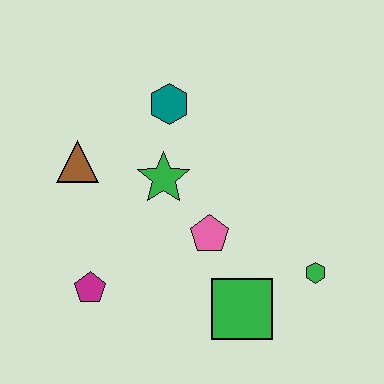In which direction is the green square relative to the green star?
The green square is below the green star.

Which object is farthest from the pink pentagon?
The brown triangle is farthest from the pink pentagon.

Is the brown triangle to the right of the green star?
No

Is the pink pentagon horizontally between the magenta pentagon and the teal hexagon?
No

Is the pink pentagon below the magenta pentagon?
No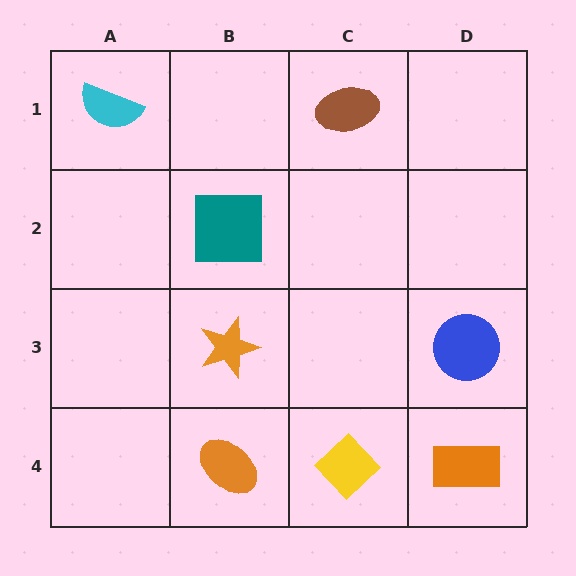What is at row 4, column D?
An orange rectangle.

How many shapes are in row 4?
3 shapes.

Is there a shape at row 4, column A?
No, that cell is empty.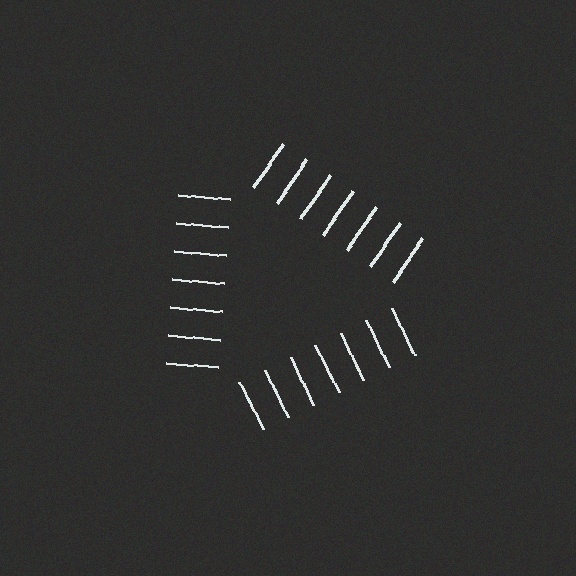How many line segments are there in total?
21 — 7 along each of the 3 edges.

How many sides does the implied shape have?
3 sides — the line-ends trace a triangle.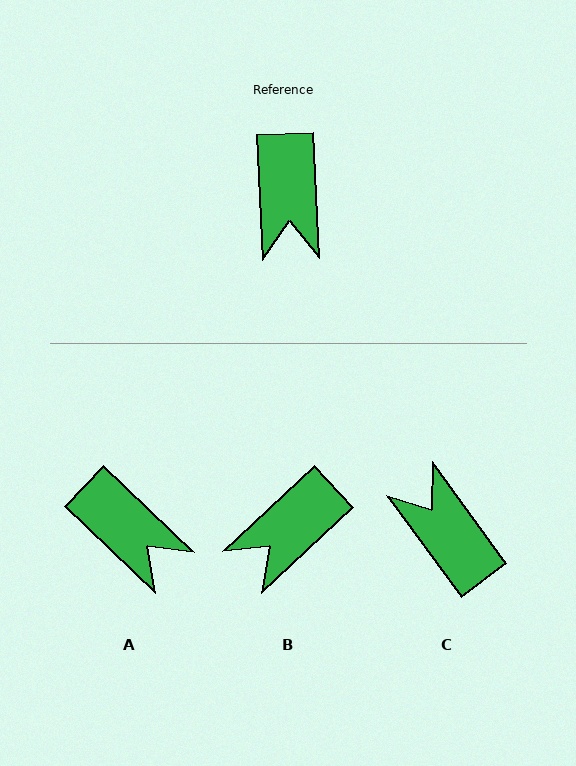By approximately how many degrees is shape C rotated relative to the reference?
Approximately 146 degrees clockwise.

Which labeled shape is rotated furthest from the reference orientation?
C, about 146 degrees away.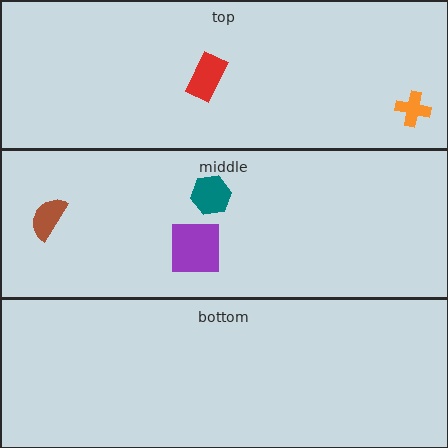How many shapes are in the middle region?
3.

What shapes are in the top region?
The orange cross, the red rectangle.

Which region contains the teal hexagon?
The middle region.